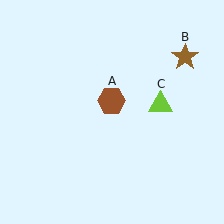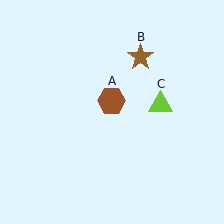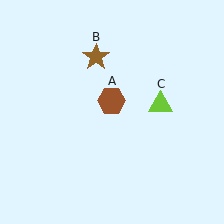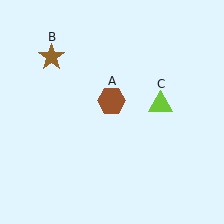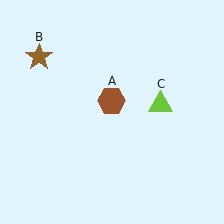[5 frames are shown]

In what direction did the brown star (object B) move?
The brown star (object B) moved left.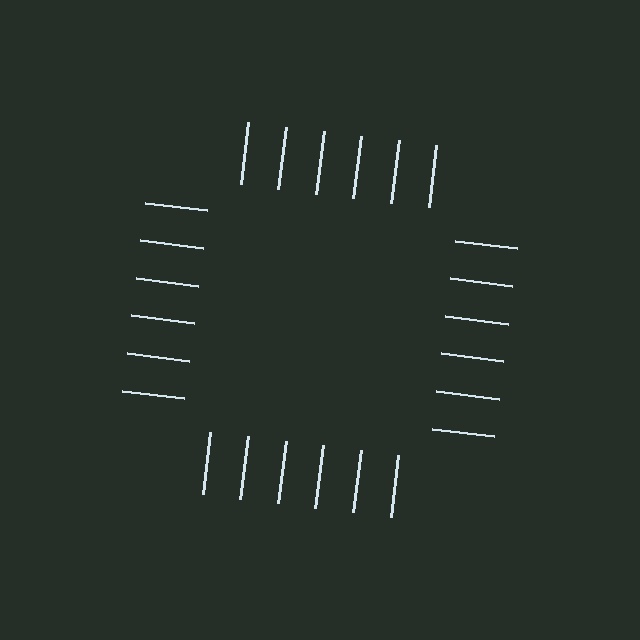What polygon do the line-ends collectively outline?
An illusory square — the line segments terminate on its edges but no continuous stroke is drawn.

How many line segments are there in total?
24 — 6 along each of the 4 edges.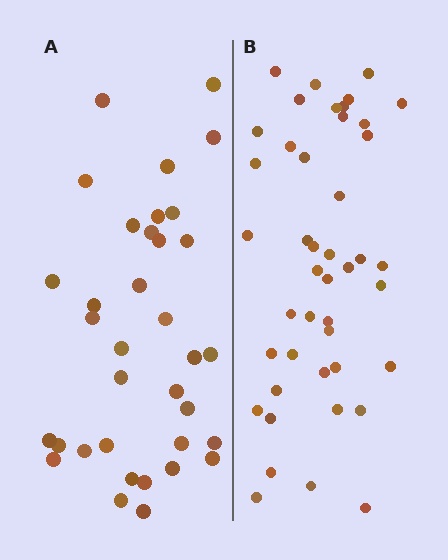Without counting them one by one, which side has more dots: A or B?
Region B (the right region) has more dots.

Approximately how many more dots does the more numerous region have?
Region B has roughly 8 or so more dots than region A.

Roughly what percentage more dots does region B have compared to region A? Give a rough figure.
About 25% more.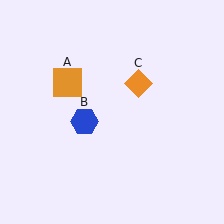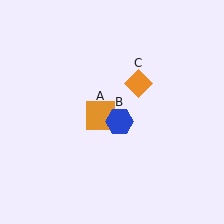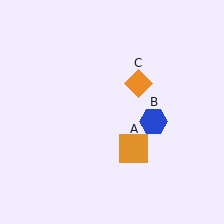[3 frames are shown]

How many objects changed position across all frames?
2 objects changed position: orange square (object A), blue hexagon (object B).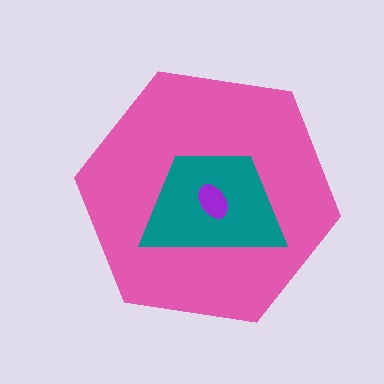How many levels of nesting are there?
3.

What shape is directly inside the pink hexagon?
The teal trapezoid.